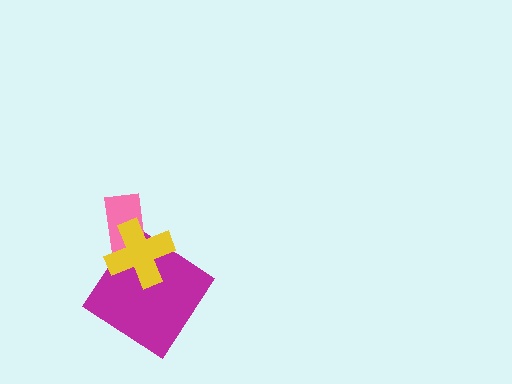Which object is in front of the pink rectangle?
The yellow cross is in front of the pink rectangle.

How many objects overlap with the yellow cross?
2 objects overlap with the yellow cross.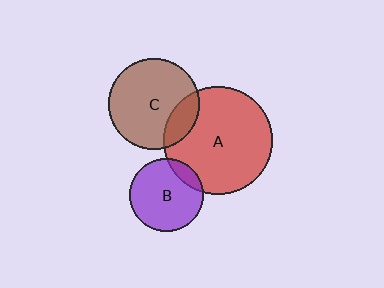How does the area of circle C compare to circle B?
Approximately 1.5 times.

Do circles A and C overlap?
Yes.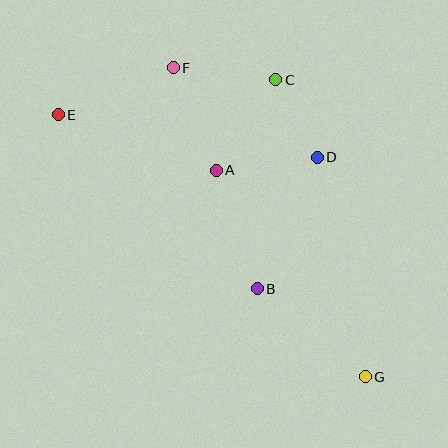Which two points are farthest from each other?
Points E and G are farthest from each other.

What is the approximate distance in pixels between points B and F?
The distance between B and F is approximately 236 pixels.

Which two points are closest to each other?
Points C and D are closest to each other.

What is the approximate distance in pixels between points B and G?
The distance between B and G is approximately 139 pixels.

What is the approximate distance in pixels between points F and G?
The distance between F and G is approximately 364 pixels.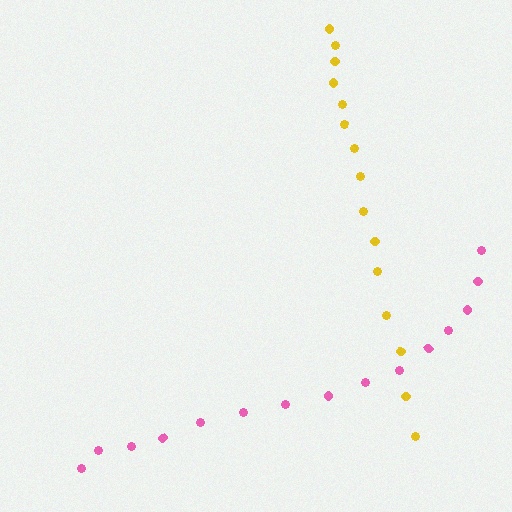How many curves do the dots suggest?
There are 2 distinct paths.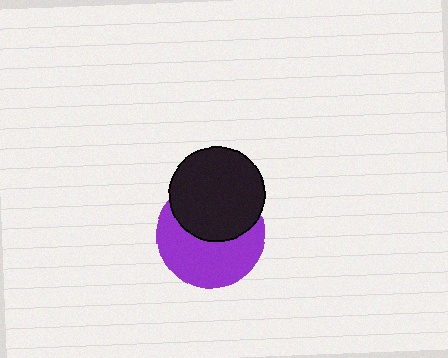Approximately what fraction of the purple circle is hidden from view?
Roughly 45% of the purple circle is hidden behind the black circle.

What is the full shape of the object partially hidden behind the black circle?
The partially hidden object is a purple circle.